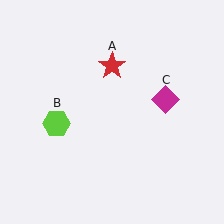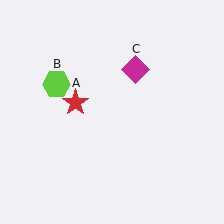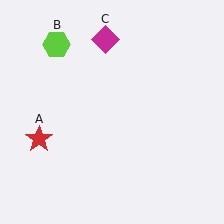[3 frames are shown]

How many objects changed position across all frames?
3 objects changed position: red star (object A), lime hexagon (object B), magenta diamond (object C).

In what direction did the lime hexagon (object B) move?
The lime hexagon (object B) moved up.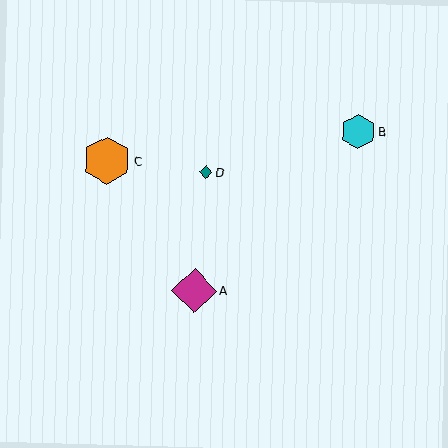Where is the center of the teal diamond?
The center of the teal diamond is at (206, 172).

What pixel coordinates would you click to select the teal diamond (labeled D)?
Click at (206, 172) to select the teal diamond D.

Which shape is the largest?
The orange hexagon (labeled C) is the largest.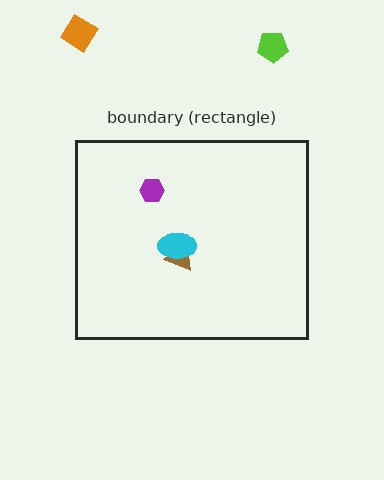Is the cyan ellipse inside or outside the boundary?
Inside.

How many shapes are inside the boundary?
3 inside, 2 outside.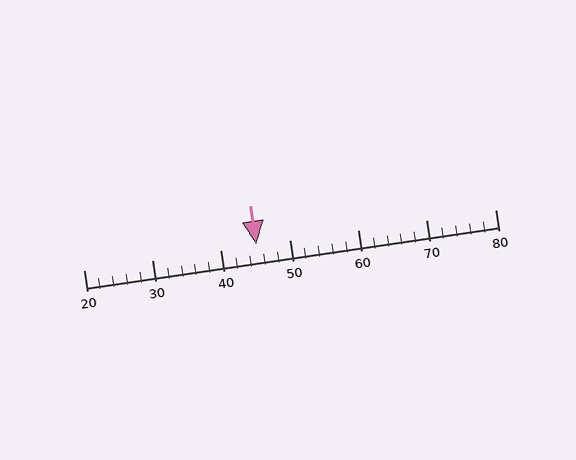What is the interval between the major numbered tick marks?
The major tick marks are spaced 10 units apart.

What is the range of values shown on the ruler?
The ruler shows values from 20 to 80.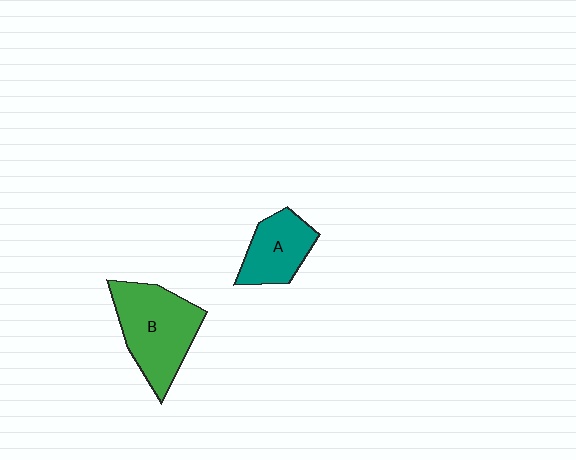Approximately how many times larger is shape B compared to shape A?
Approximately 1.6 times.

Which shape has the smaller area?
Shape A (teal).